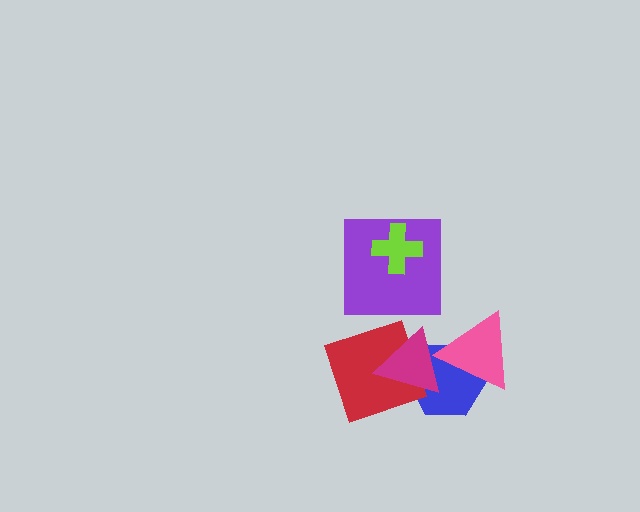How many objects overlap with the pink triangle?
2 objects overlap with the pink triangle.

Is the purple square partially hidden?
Yes, it is partially covered by another shape.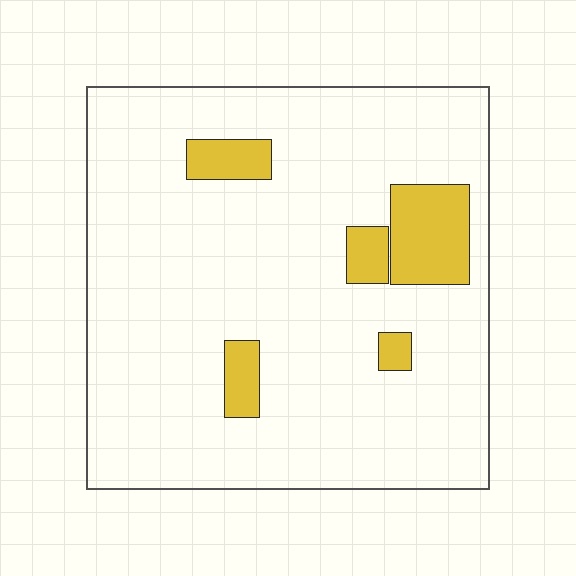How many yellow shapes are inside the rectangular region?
5.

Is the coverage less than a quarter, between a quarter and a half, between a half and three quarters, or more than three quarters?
Less than a quarter.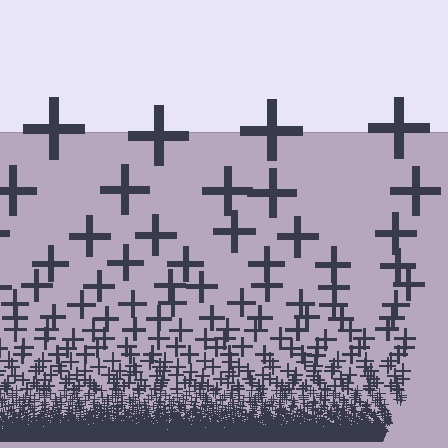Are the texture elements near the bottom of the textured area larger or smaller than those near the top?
Smaller. The gradient is inverted — elements near the bottom are smaller and denser.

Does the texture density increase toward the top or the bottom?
Density increases toward the bottom.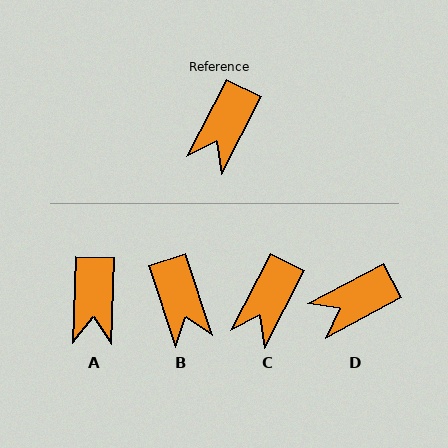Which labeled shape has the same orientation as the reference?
C.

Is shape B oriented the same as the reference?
No, it is off by about 45 degrees.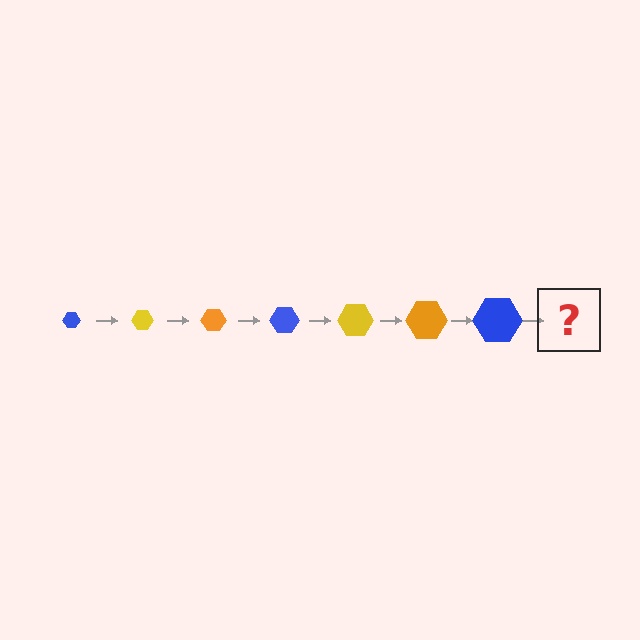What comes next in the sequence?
The next element should be a yellow hexagon, larger than the previous one.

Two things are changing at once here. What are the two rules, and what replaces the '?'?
The two rules are that the hexagon grows larger each step and the color cycles through blue, yellow, and orange. The '?' should be a yellow hexagon, larger than the previous one.